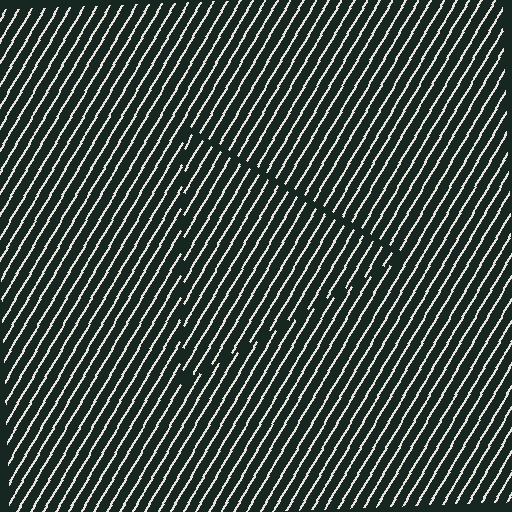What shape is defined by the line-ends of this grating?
An illusory triangle. The interior of the shape contains the same grating, shifted by half a period — the contour is defined by the phase discontinuity where line-ends from the inner and outer gratings abut.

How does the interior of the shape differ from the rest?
The interior of the shape contains the same grating, shifted by half a period — the contour is defined by the phase discontinuity where line-ends from the inner and outer gratings abut.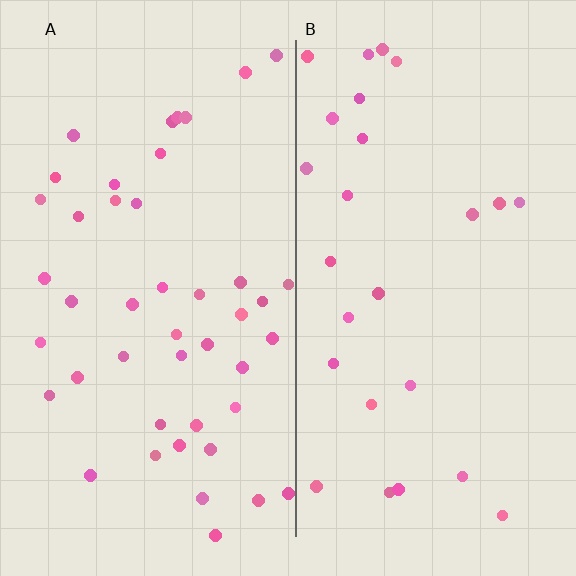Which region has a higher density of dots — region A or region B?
A (the left).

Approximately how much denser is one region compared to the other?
Approximately 1.7× — region A over region B.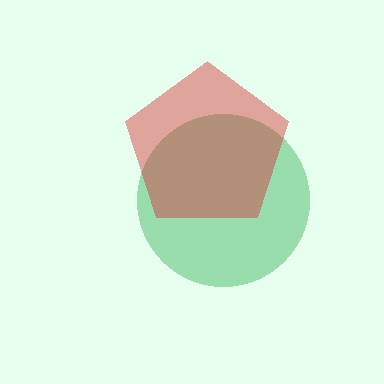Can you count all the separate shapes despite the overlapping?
Yes, there are 2 separate shapes.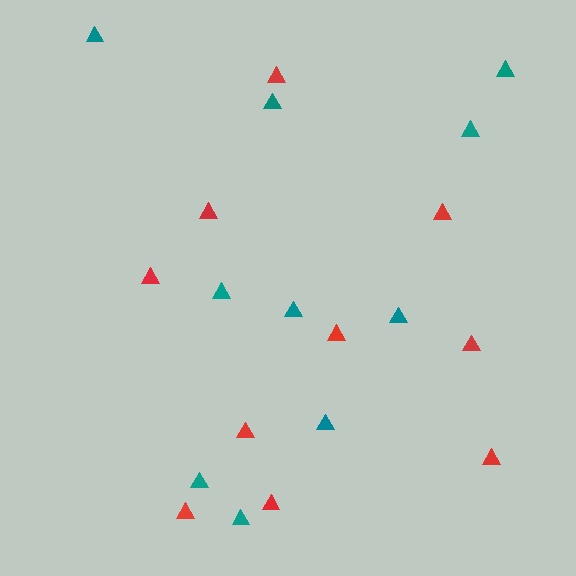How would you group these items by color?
There are 2 groups: one group of teal triangles (10) and one group of red triangles (10).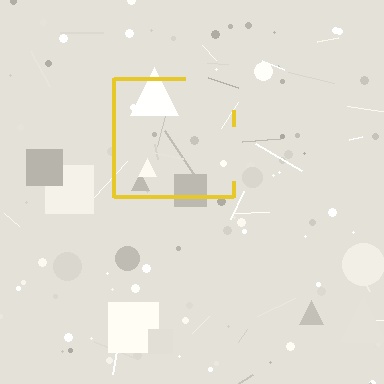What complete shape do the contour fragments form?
The contour fragments form a square.